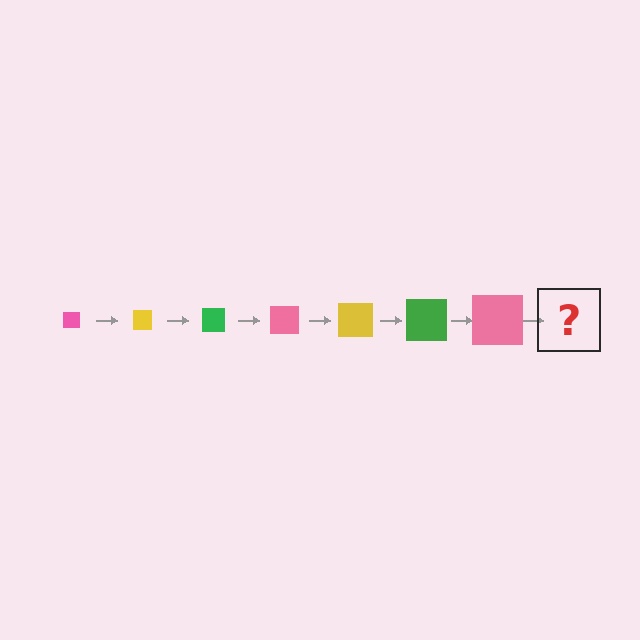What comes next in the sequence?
The next element should be a yellow square, larger than the previous one.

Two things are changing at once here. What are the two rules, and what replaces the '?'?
The two rules are that the square grows larger each step and the color cycles through pink, yellow, and green. The '?' should be a yellow square, larger than the previous one.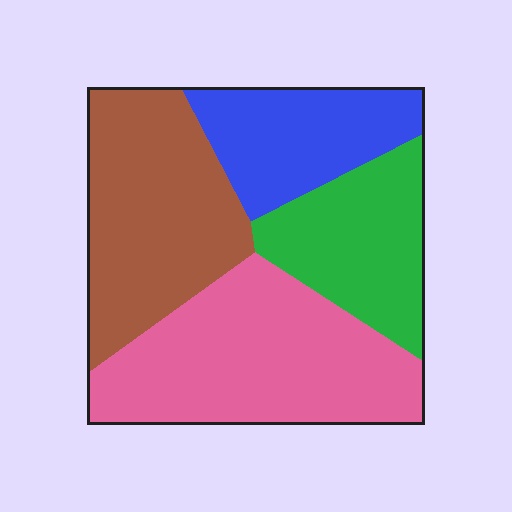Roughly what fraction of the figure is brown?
Brown covers 29% of the figure.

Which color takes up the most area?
Pink, at roughly 35%.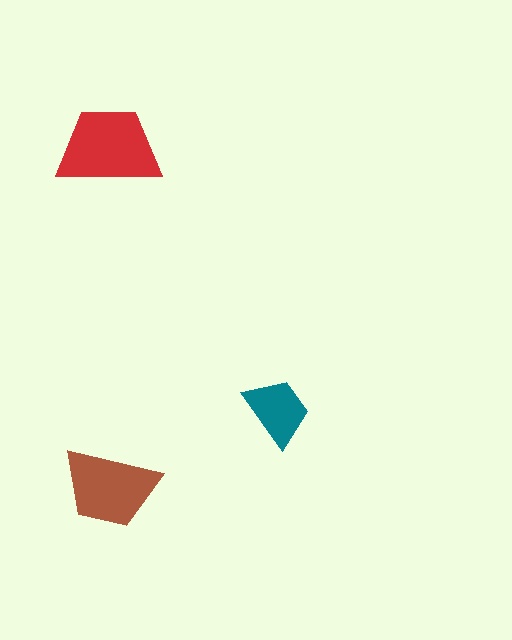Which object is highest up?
The red trapezoid is topmost.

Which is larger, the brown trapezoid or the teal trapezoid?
The brown one.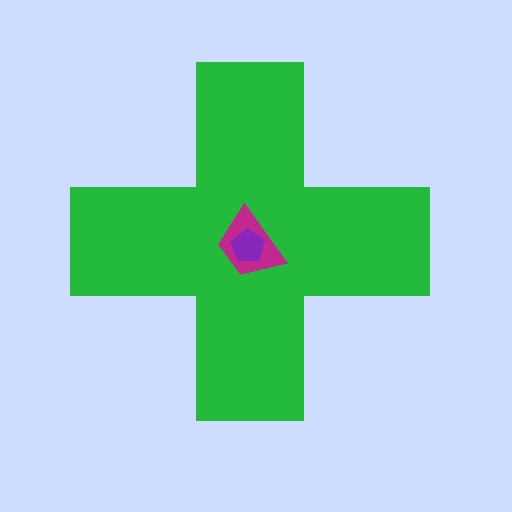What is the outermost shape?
The green cross.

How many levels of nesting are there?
3.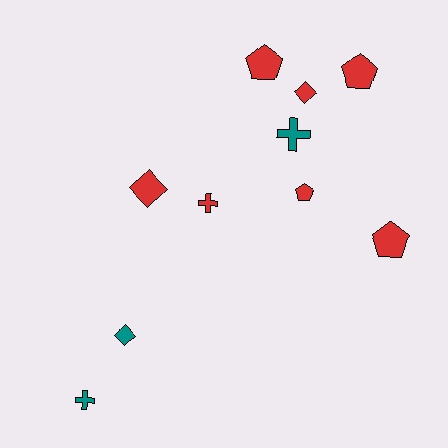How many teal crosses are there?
There are 2 teal crosses.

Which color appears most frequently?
Red, with 7 objects.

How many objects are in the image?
There are 10 objects.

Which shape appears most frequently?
Pentagon, with 4 objects.